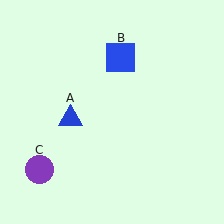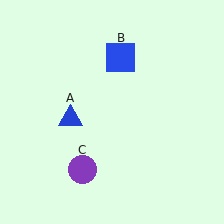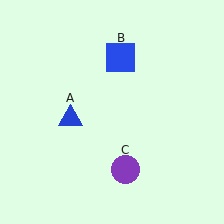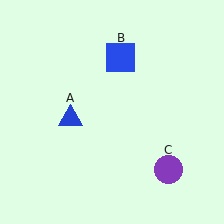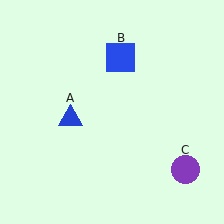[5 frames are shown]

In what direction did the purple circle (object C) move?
The purple circle (object C) moved right.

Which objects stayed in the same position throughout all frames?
Blue triangle (object A) and blue square (object B) remained stationary.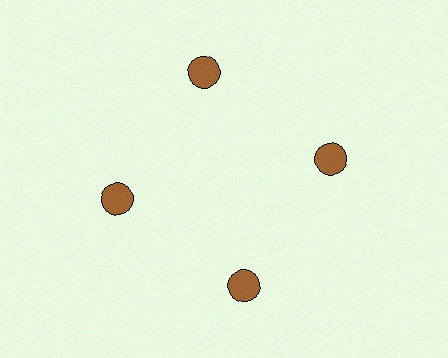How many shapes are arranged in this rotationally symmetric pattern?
There are 4 shapes, arranged in 4 groups of 1.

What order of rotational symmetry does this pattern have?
This pattern has 4-fold rotational symmetry.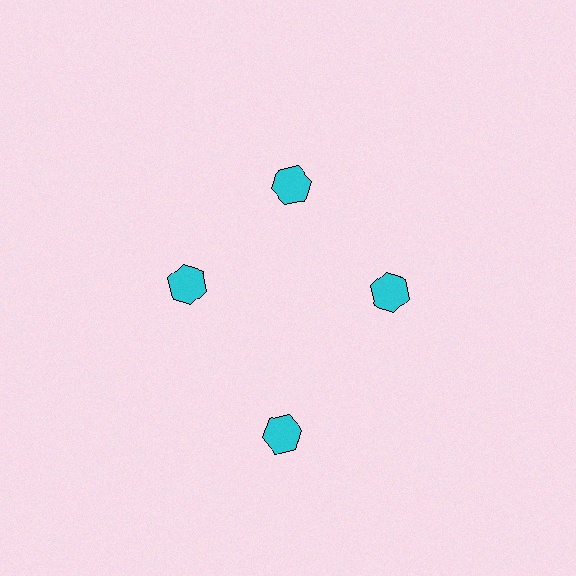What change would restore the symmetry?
The symmetry would be restored by moving it inward, back onto the ring so that all 4 hexagons sit at equal angles and equal distance from the center.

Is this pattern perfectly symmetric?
No. The 4 cyan hexagons are arranged in a ring, but one element near the 6 o'clock position is pushed outward from the center, breaking the 4-fold rotational symmetry.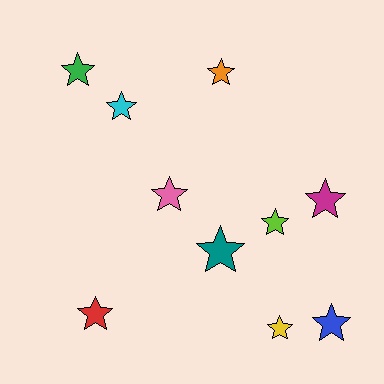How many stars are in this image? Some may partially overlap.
There are 10 stars.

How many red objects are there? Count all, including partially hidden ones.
There is 1 red object.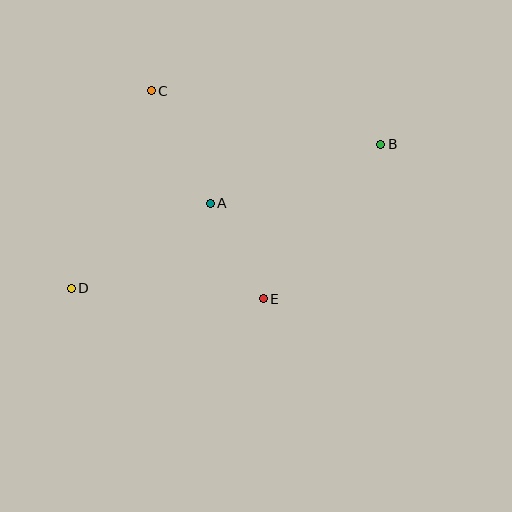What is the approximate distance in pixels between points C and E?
The distance between C and E is approximately 236 pixels.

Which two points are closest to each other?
Points A and E are closest to each other.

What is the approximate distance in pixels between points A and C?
The distance between A and C is approximately 127 pixels.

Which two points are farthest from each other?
Points B and D are farthest from each other.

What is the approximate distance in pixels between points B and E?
The distance between B and E is approximately 194 pixels.